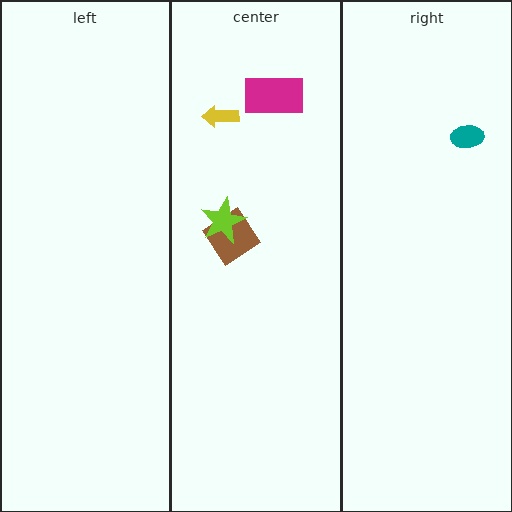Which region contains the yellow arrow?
The center region.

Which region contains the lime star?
The center region.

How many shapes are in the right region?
1.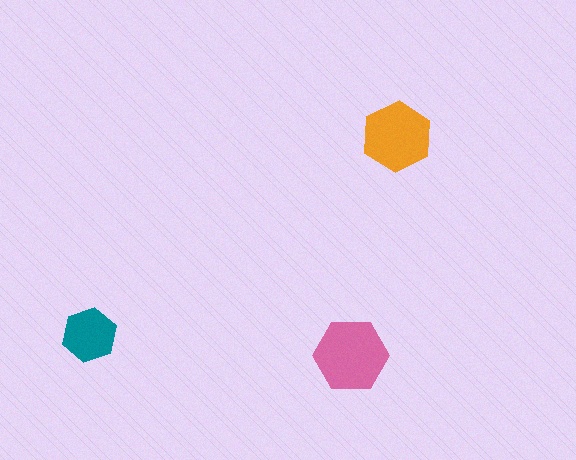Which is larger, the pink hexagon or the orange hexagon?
The pink one.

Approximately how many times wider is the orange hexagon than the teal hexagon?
About 1.5 times wider.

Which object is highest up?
The orange hexagon is topmost.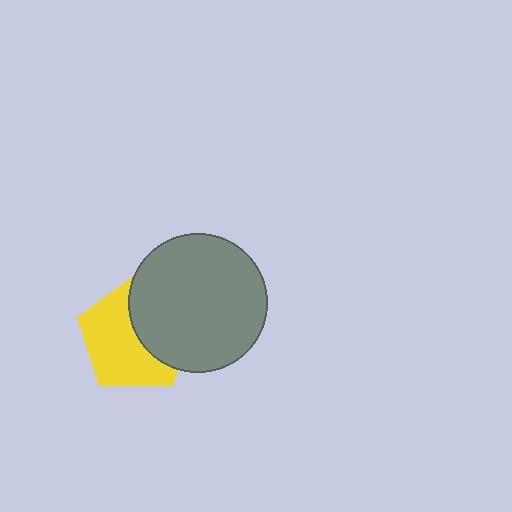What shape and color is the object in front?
The object in front is a gray circle.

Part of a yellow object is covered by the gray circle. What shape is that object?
It is a pentagon.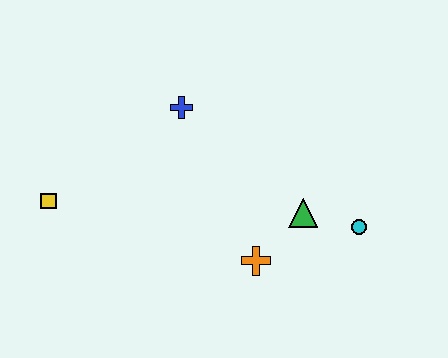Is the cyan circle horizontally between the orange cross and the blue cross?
No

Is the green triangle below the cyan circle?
No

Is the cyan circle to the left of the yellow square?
No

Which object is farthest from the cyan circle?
The yellow square is farthest from the cyan circle.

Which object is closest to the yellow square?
The blue cross is closest to the yellow square.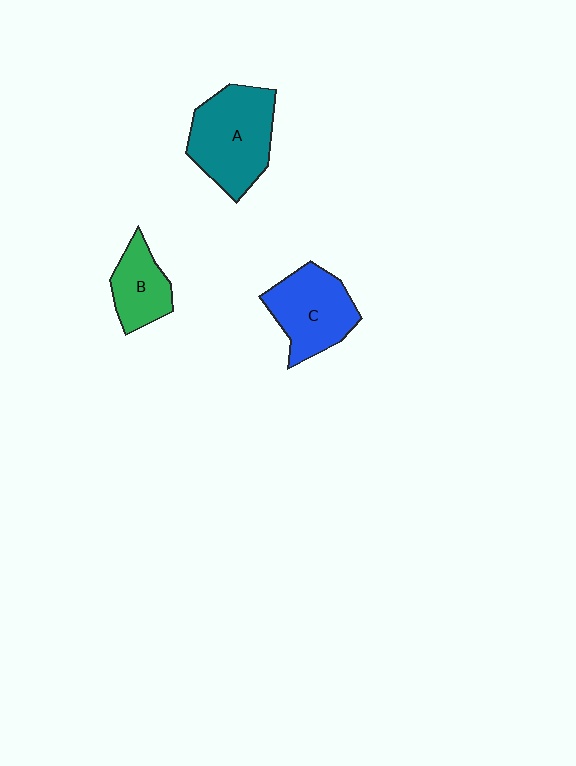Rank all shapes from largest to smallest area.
From largest to smallest: A (teal), C (blue), B (green).